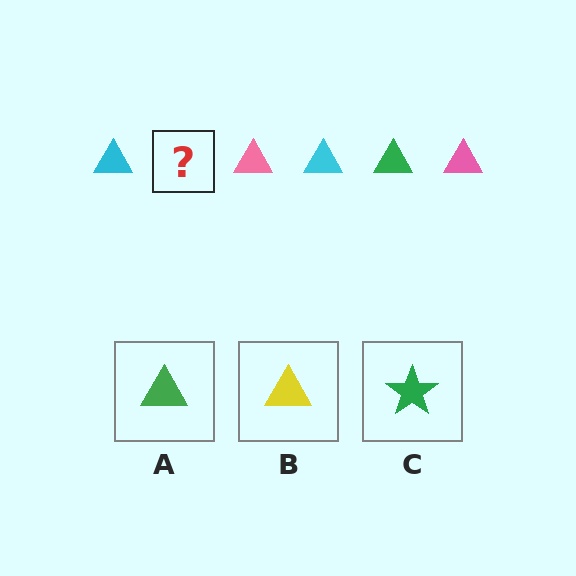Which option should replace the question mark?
Option A.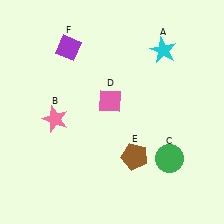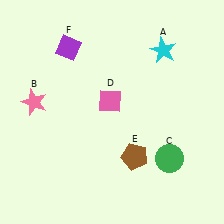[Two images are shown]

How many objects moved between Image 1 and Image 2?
1 object moved between the two images.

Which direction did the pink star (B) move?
The pink star (B) moved left.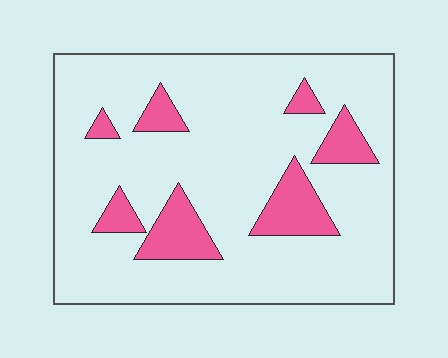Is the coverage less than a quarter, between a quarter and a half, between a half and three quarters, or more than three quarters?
Less than a quarter.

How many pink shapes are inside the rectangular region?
7.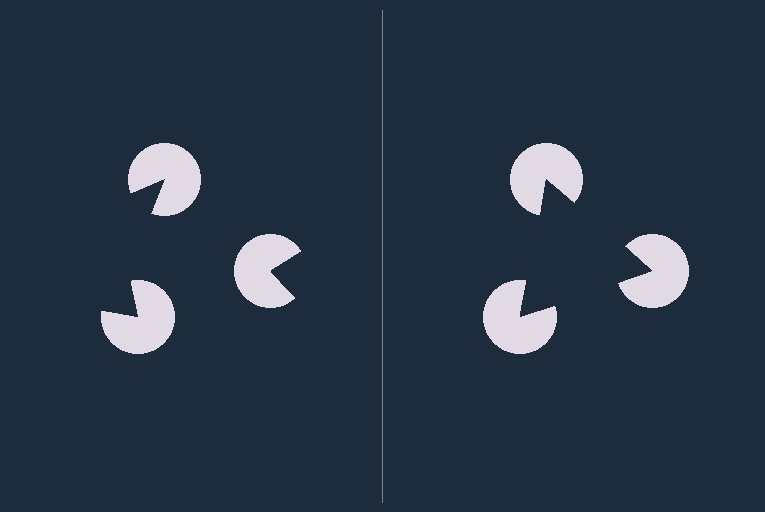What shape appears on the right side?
An illusory triangle.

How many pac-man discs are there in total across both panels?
6 — 3 on each side.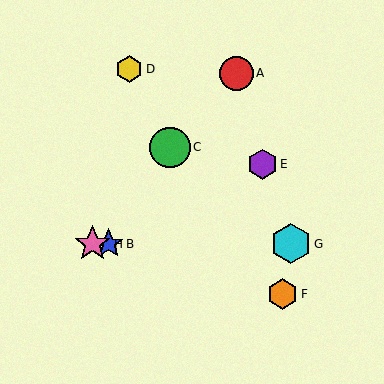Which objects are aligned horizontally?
Objects B, G, H are aligned horizontally.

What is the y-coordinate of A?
Object A is at y≈73.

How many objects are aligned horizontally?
3 objects (B, G, H) are aligned horizontally.